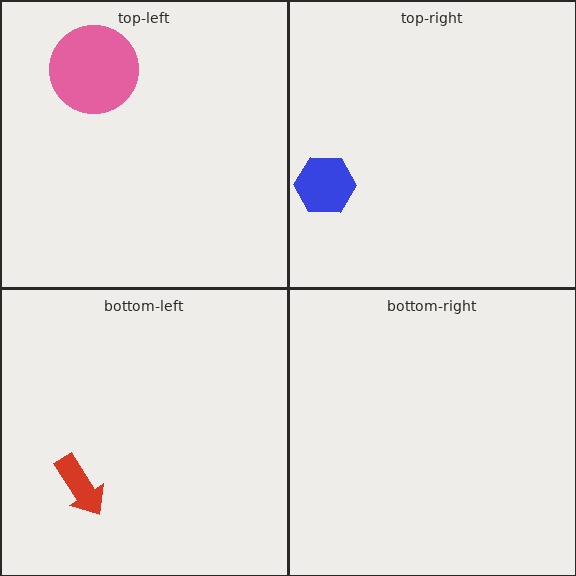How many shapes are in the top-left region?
1.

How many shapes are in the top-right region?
1.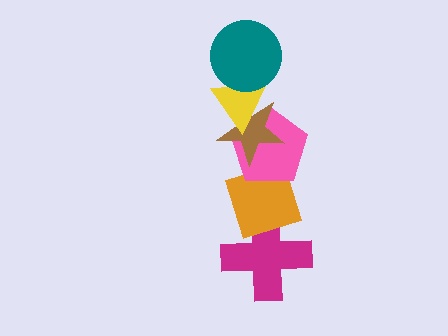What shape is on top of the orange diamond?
The pink pentagon is on top of the orange diamond.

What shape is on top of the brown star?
The yellow triangle is on top of the brown star.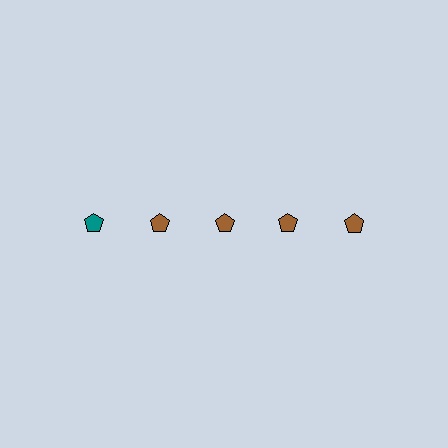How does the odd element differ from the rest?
It has a different color: teal instead of brown.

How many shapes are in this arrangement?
There are 5 shapes arranged in a grid pattern.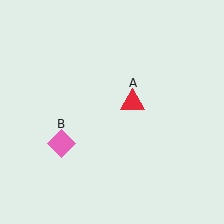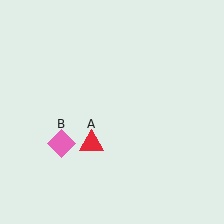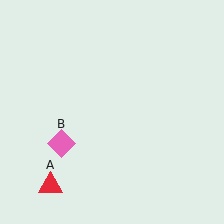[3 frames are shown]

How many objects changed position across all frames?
1 object changed position: red triangle (object A).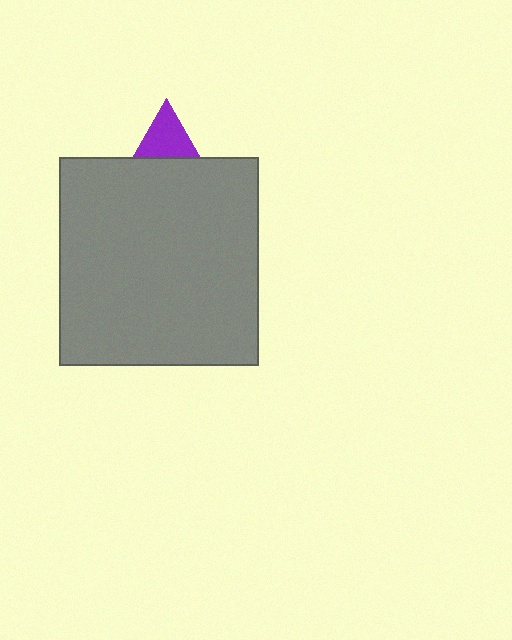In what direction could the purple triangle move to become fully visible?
The purple triangle could move up. That would shift it out from behind the gray rectangle entirely.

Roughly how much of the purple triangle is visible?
A small part of it is visible (roughly 42%).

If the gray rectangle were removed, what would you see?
You would see the complete purple triangle.